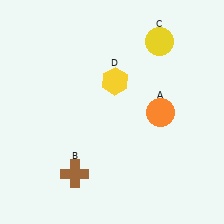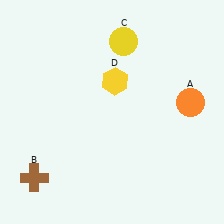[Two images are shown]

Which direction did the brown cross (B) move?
The brown cross (B) moved left.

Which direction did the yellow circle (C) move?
The yellow circle (C) moved left.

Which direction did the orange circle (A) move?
The orange circle (A) moved right.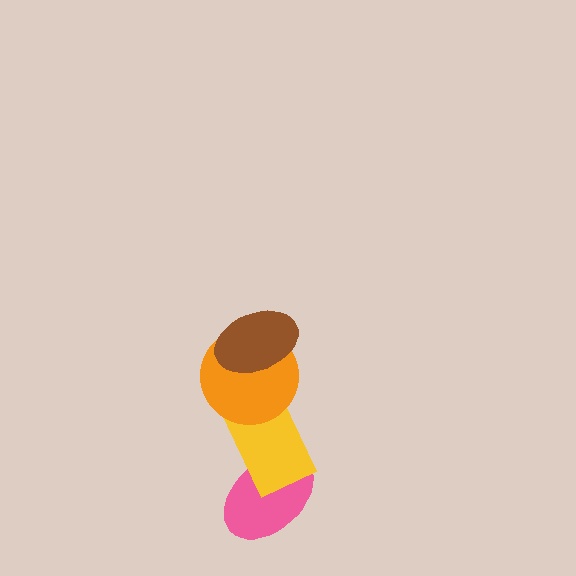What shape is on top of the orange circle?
The brown ellipse is on top of the orange circle.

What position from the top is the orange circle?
The orange circle is 2nd from the top.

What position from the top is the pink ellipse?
The pink ellipse is 4th from the top.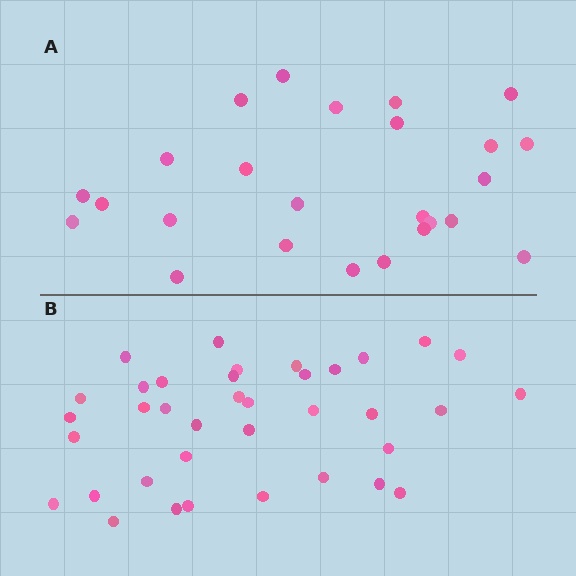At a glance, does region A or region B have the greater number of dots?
Region B (the bottom region) has more dots.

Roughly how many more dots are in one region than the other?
Region B has roughly 12 or so more dots than region A.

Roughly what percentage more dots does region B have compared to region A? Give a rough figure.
About 50% more.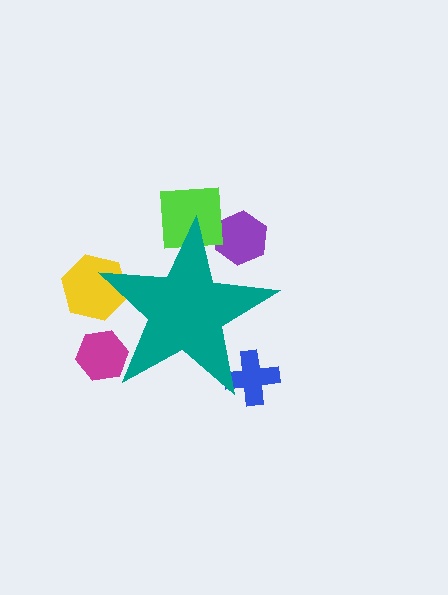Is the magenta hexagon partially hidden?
Yes, the magenta hexagon is partially hidden behind the teal star.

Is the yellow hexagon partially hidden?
Yes, the yellow hexagon is partially hidden behind the teal star.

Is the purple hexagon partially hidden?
Yes, the purple hexagon is partially hidden behind the teal star.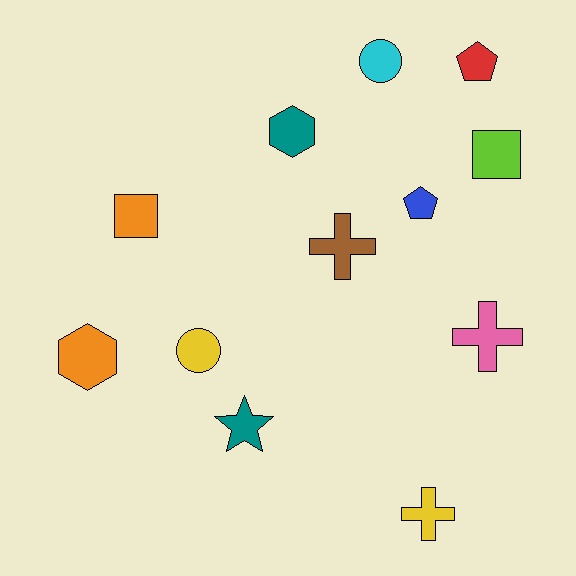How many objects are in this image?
There are 12 objects.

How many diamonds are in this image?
There are no diamonds.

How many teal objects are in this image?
There are 2 teal objects.